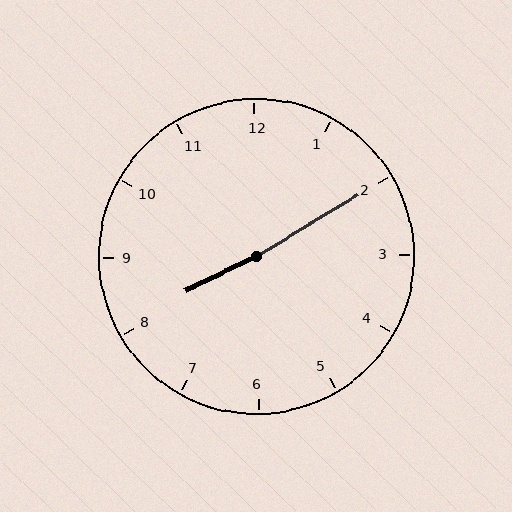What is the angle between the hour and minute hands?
Approximately 175 degrees.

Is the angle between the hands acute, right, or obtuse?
It is obtuse.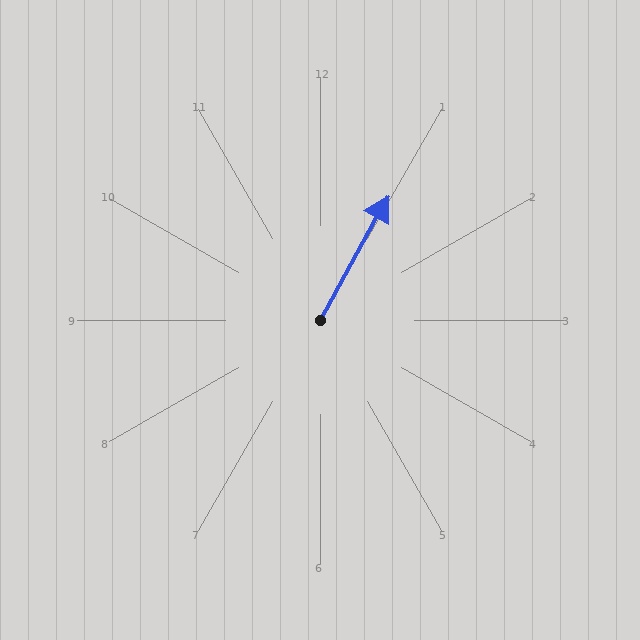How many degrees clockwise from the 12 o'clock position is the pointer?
Approximately 29 degrees.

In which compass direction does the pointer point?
Northeast.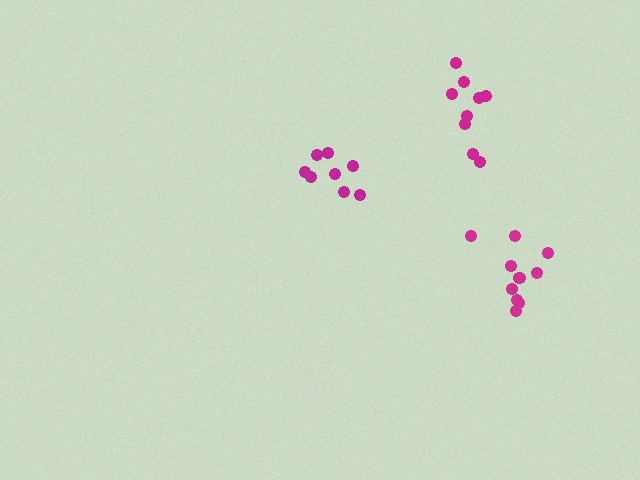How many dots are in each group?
Group 1: 10 dots, Group 2: 9 dots, Group 3: 8 dots (27 total).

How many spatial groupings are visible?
There are 3 spatial groupings.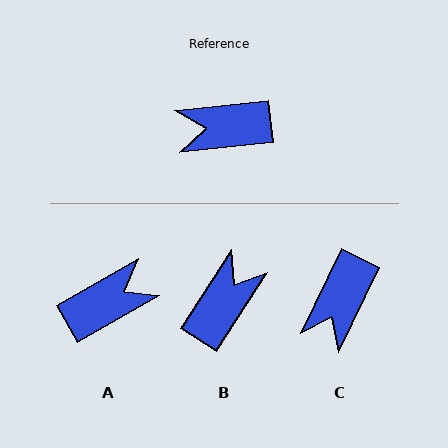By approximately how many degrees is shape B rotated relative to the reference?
Approximately 129 degrees clockwise.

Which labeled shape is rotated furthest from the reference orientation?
A, about 157 degrees away.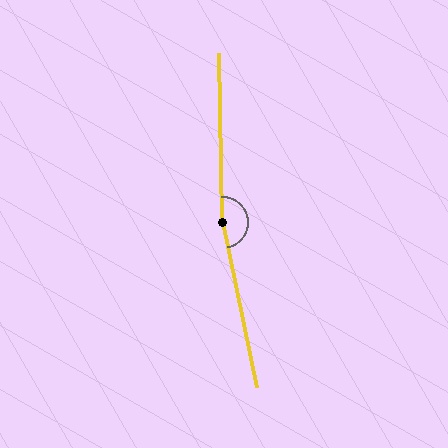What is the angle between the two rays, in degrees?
Approximately 169 degrees.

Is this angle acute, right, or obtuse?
It is obtuse.